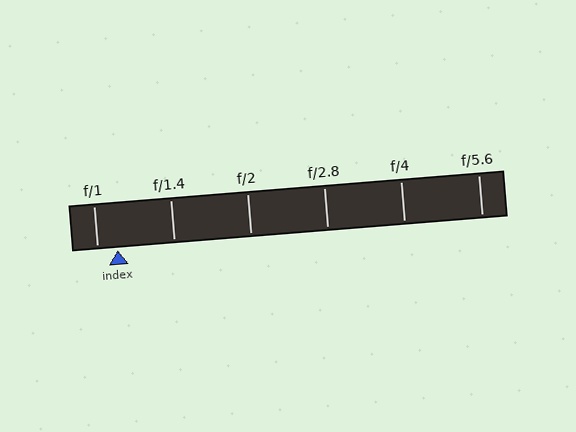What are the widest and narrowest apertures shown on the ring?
The widest aperture shown is f/1 and the narrowest is f/5.6.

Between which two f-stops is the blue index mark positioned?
The index mark is between f/1 and f/1.4.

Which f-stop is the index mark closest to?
The index mark is closest to f/1.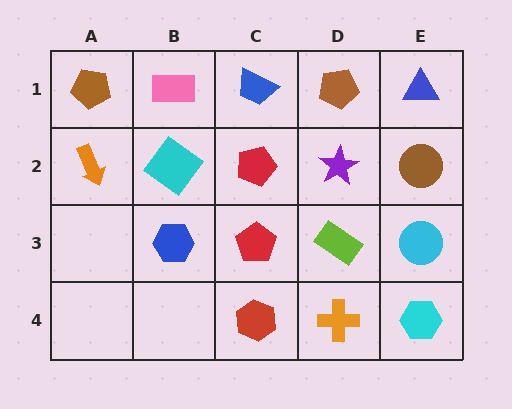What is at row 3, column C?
A red pentagon.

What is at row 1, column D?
A brown pentagon.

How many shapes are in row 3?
4 shapes.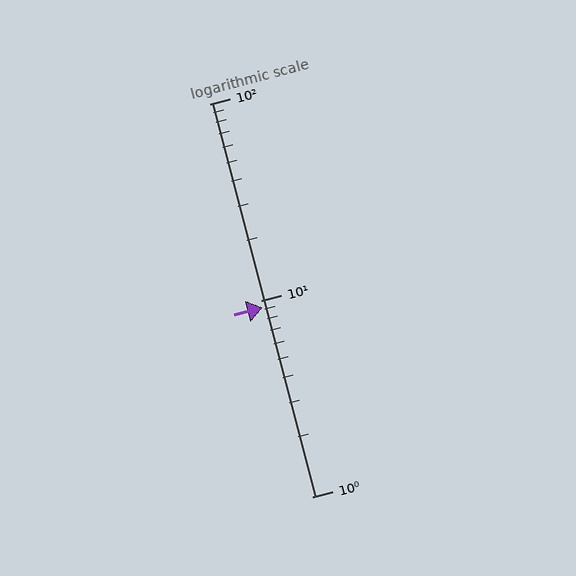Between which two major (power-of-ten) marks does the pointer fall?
The pointer is between 1 and 10.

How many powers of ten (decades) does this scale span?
The scale spans 2 decades, from 1 to 100.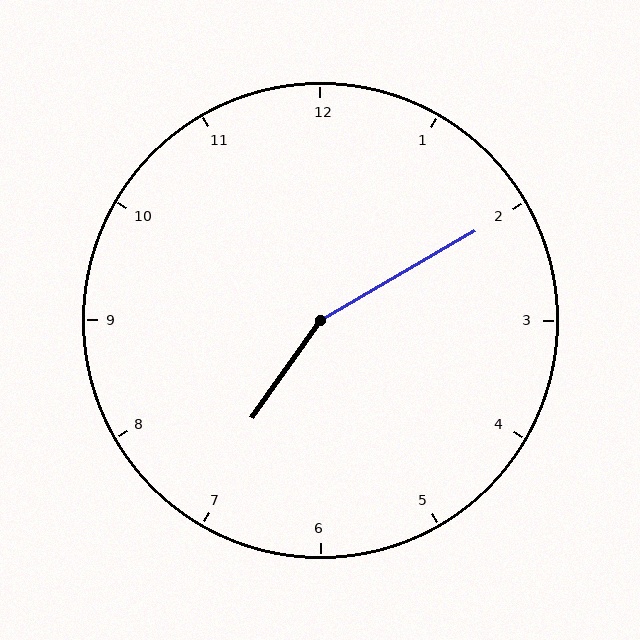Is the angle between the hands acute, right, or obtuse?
It is obtuse.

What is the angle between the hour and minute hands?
Approximately 155 degrees.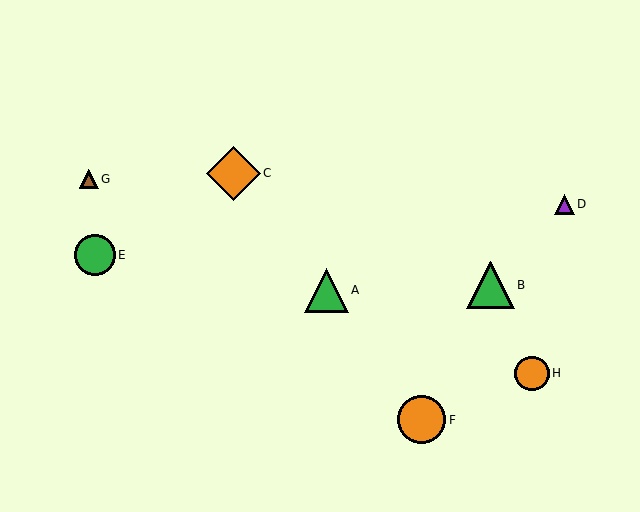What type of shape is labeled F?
Shape F is an orange circle.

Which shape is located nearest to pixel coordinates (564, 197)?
The purple triangle (labeled D) at (565, 204) is nearest to that location.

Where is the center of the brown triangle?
The center of the brown triangle is at (89, 179).